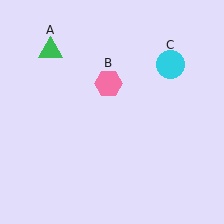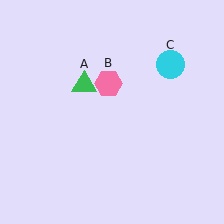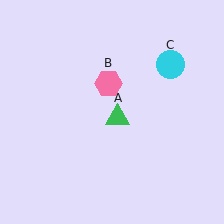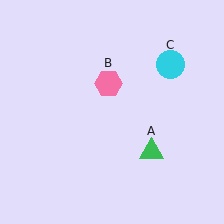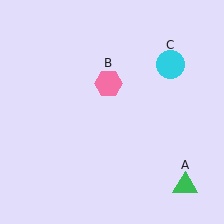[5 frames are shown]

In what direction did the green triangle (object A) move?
The green triangle (object A) moved down and to the right.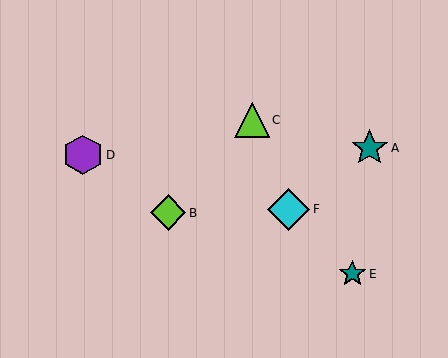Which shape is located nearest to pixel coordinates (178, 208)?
The lime diamond (labeled B) at (168, 213) is nearest to that location.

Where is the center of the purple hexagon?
The center of the purple hexagon is at (83, 155).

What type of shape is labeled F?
Shape F is a cyan diamond.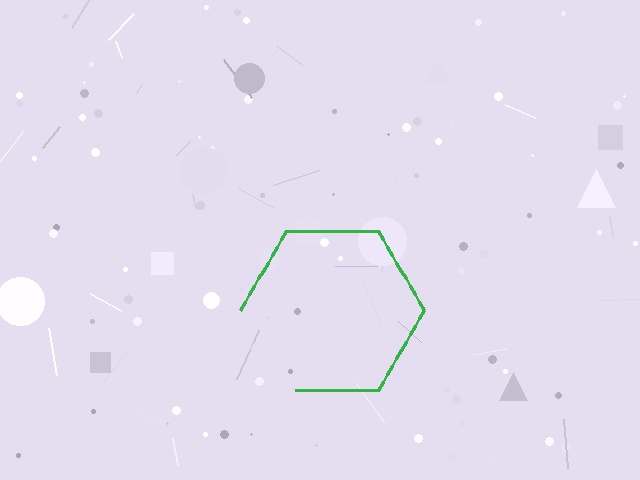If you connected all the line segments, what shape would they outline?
They would outline a hexagon.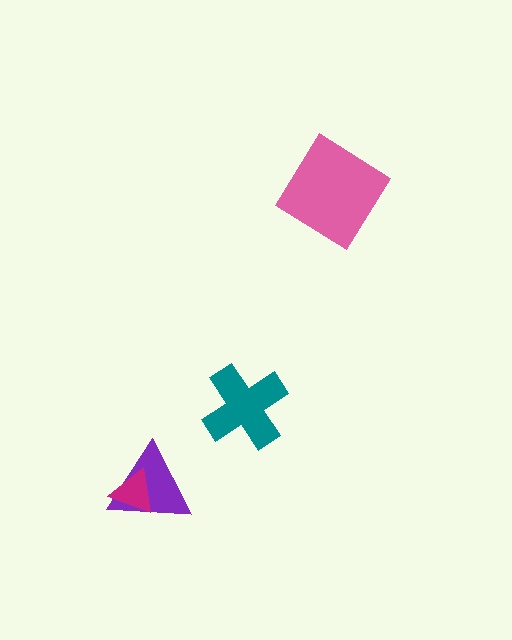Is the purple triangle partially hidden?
Yes, it is partially covered by another shape.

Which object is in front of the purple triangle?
The magenta triangle is in front of the purple triangle.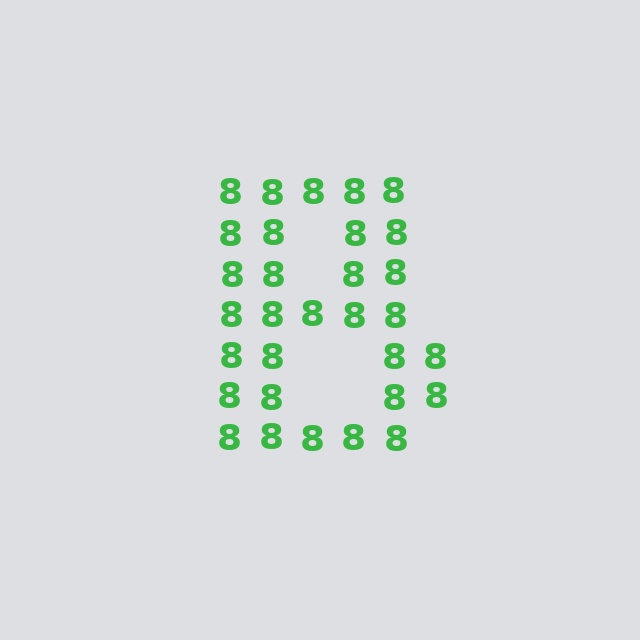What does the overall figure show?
The overall figure shows the letter B.